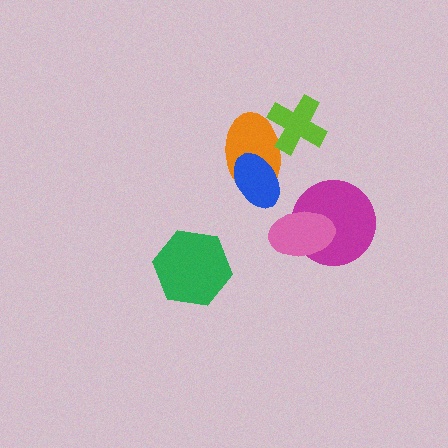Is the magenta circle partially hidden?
Yes, it is partially covered by another shape.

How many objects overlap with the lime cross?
1 object overlaps with the lime cross.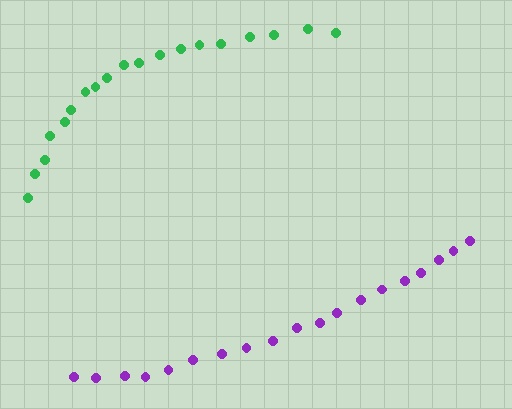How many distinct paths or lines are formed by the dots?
There are 2 distinct paths.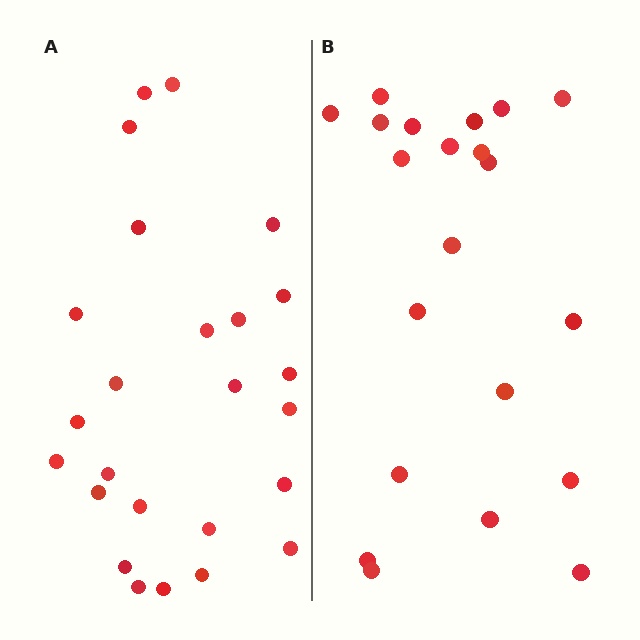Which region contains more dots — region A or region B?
Region A (the left region) has more dots.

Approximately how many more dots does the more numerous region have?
Region A has about 4 more dots than region B.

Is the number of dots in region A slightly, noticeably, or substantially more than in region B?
Region A has only slightly more — the two regions are fairly close. The ratio is roughly 1.2 to 1.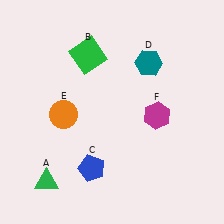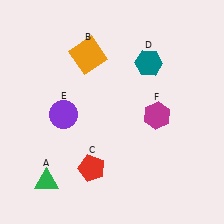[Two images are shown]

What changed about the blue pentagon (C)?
In Image 1, C is blue. In Image 2, it changed to red.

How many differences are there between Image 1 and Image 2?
There are 3 differences between the two images.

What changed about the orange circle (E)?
In Image 1, E is orange. In Image 2, it changed to purple.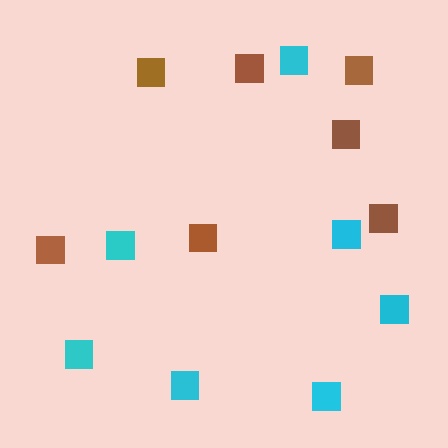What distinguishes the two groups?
There are 2 groups: one group of cyan squares (7) and one group of brown squares (7).